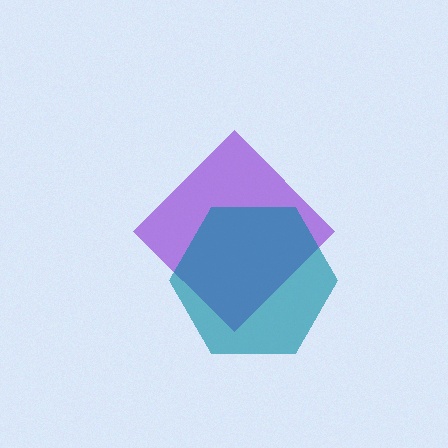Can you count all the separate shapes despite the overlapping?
Yes, there are 2 separate shapes.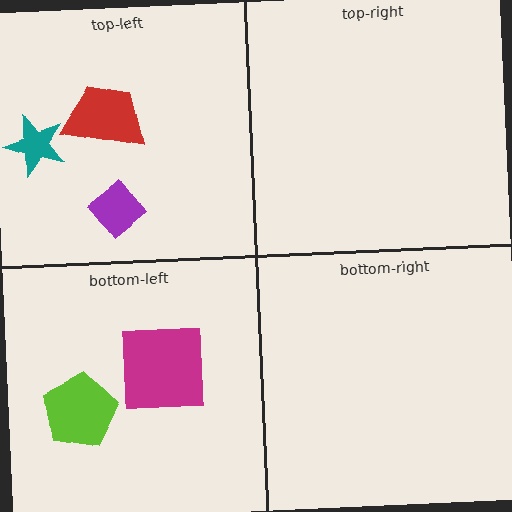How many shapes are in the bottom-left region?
2.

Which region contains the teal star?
The top-left region.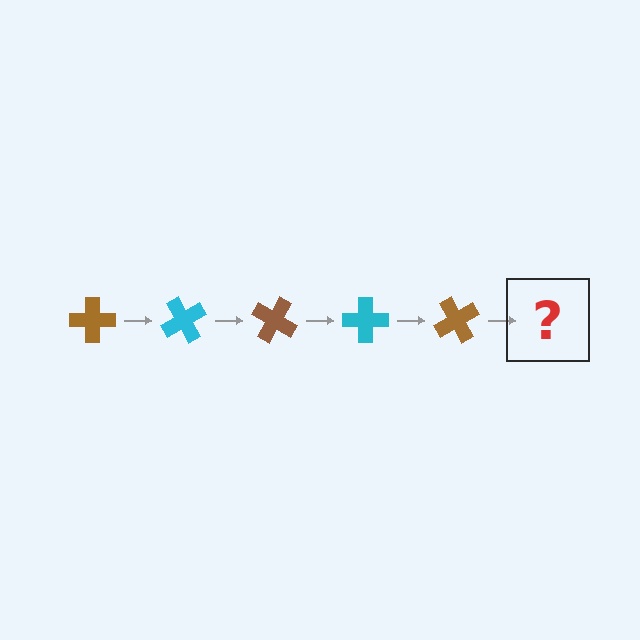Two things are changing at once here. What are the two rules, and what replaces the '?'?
The two rules are that it rotates 60 degrees each step and the color cycles through brown and cyan. The '?' should be a cyan cross, rotated 300 degrees from the start.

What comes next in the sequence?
The next element should be a cyan cross, rotated 300 degrees from the start.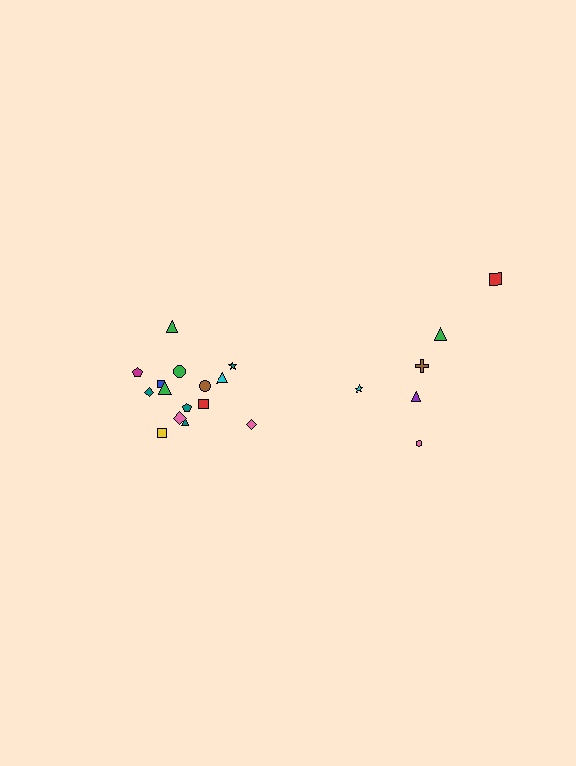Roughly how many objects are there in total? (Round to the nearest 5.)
Roughly 20 objects in total.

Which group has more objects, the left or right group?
The left group.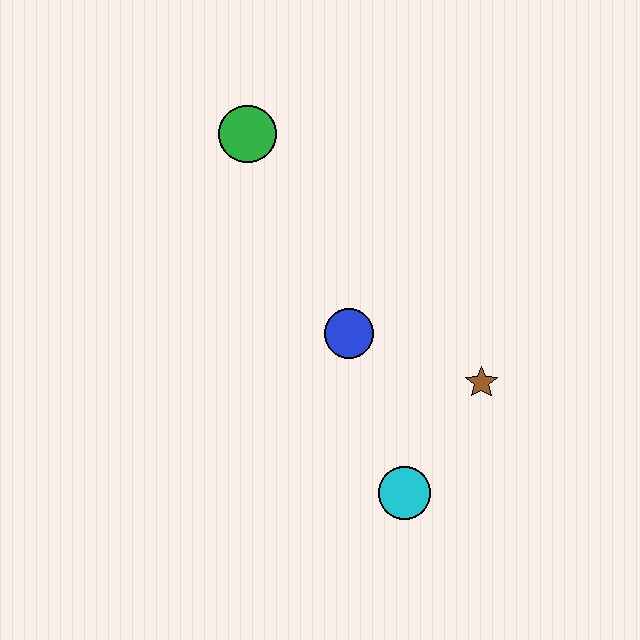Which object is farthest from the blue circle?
The green circle is farthest from the blue circle.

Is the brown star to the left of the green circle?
No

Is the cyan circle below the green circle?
Yes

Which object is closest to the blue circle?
The brown star is closest to the blue circle.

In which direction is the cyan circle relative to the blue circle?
The cyan circle is below the blue circle.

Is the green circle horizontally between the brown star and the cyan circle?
No